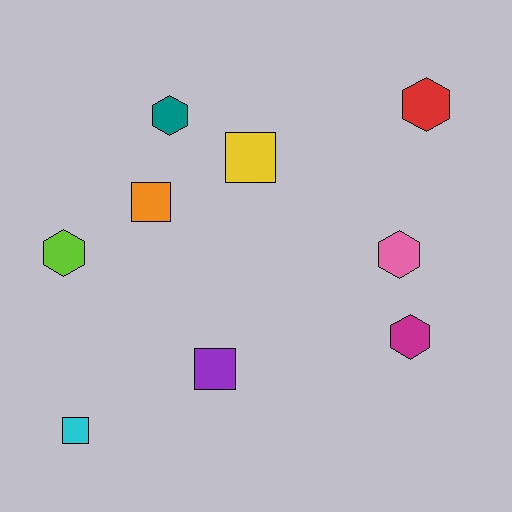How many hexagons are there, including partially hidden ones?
There are 5 hexagons.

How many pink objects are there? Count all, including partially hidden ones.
There is 1 pink object.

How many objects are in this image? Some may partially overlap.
There are 9 objects.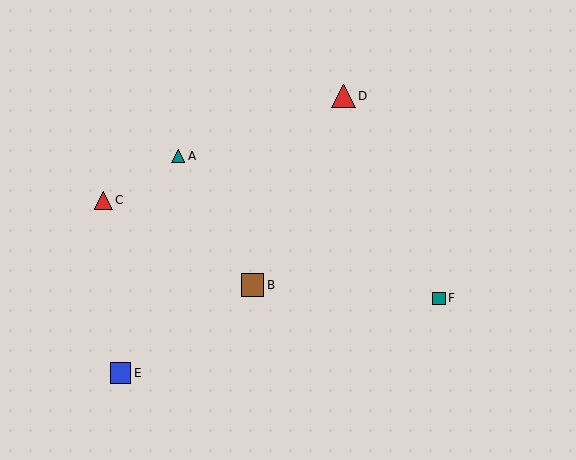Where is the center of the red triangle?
The center of the red triangle is at (103, 200).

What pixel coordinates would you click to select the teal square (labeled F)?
Click at (439, 298) to select the teal square F.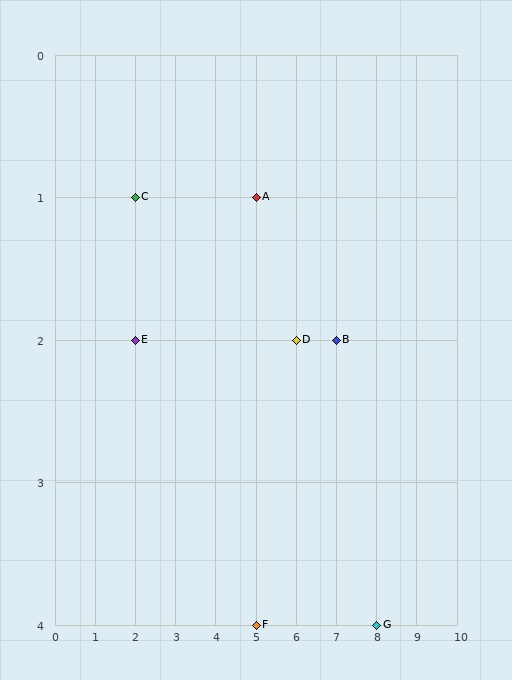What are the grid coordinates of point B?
Point B is at grid coordinates (7, 2).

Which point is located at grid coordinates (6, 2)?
Point D is at (6, 2).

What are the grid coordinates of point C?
Point C is at grid coordinates (2, 1).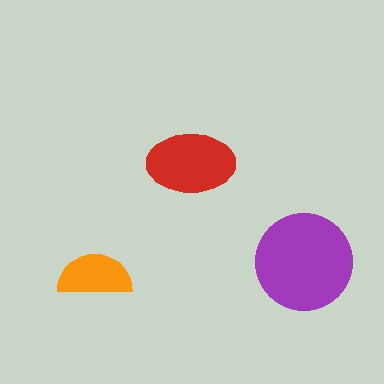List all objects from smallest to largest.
The orange semicircle, the red ellipse, the purple circle.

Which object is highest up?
The red ellipse is topmost.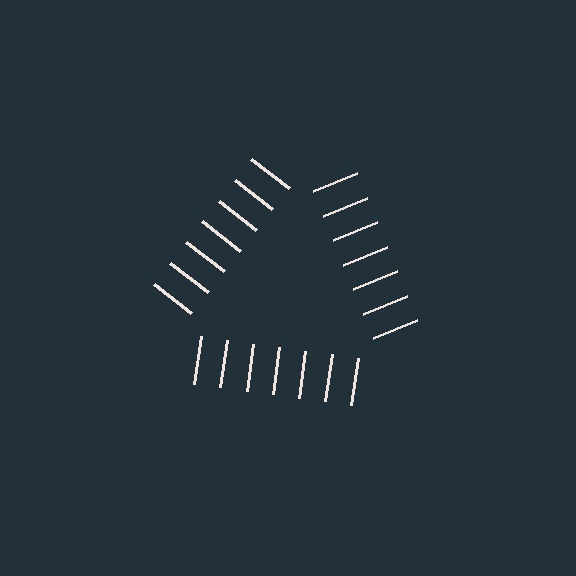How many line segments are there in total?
21 — 7 along each of the 3 edges.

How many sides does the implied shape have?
3 sides — the line-ends trace a triangle.